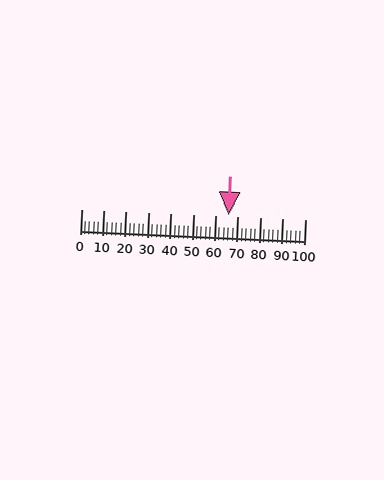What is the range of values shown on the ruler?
The ruler shows values from 0 to 100.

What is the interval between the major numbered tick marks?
The major tick marks are spaced 10 units apart.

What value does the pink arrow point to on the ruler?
The pink arrow points to approximately 66.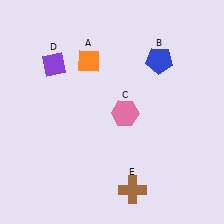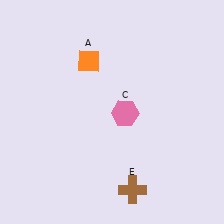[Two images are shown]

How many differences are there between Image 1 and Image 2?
There are 2 differences between the two images.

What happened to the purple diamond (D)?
The purple diamond (D) was removed in Image 2. It was in the top-left area of Image 1.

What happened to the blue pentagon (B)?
The blue pentagon (B) was removed in Image 2. It was in the top-right area of Image 1.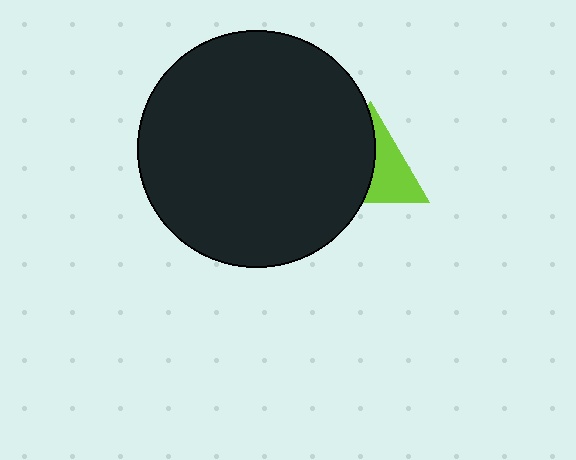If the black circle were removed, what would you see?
You would see the complete lime triangle.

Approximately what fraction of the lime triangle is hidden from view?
Roughly 52% of the lime triangle is hidden behind the black circle.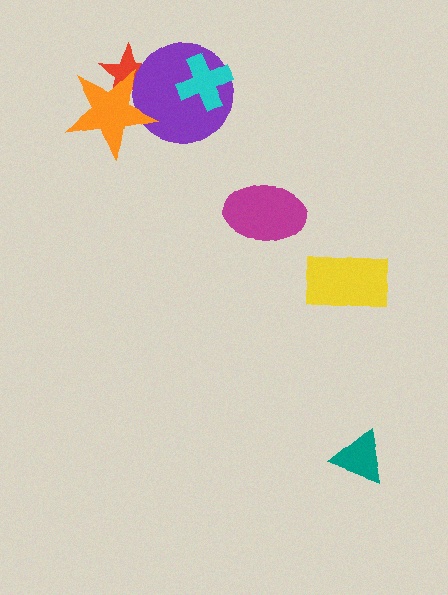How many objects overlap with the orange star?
2 objects overlap with the orange star.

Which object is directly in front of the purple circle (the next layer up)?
The cyan cross is directly in front of the purple circle.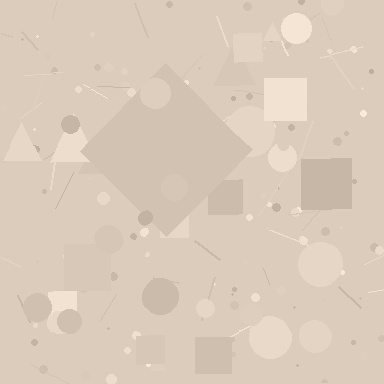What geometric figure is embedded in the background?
A diamond is embedded in the background.